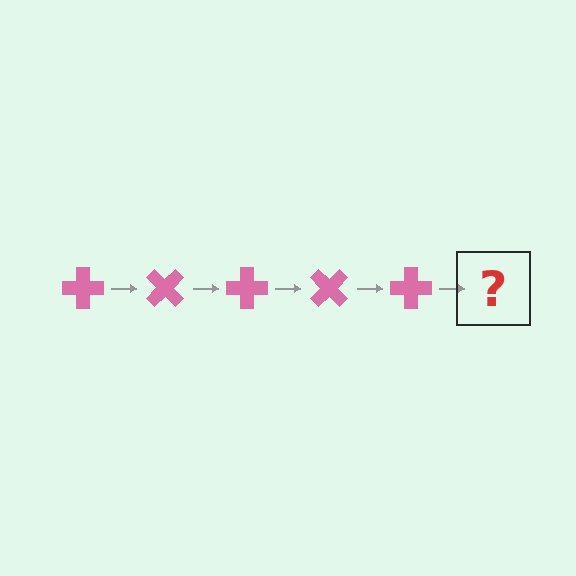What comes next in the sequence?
The next element should be a pink cross rotated 225 degrees.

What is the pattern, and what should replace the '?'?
The pattern is that the cross rotates 45 degrees each step. The '?' should be a pink cross rotated 225 degrees.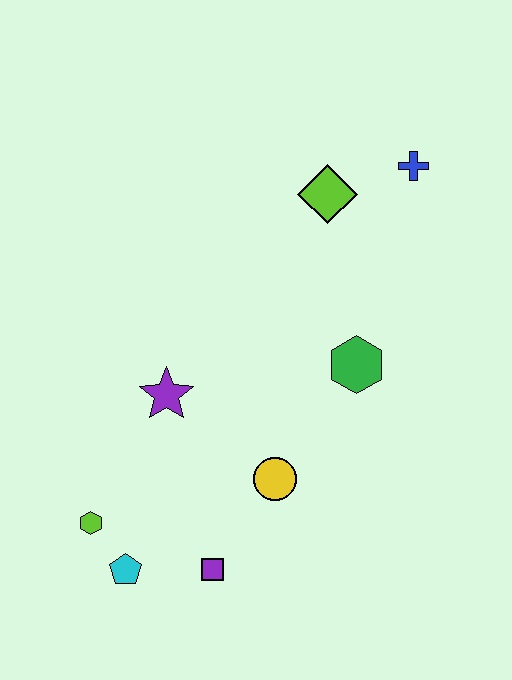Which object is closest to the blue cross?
The lime diamond is closest to the blue cross.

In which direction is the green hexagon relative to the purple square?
The green hexagon is above the purple square.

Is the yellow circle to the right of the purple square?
Yes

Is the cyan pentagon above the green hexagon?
No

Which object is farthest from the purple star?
The blue cross is farthest from the purple star.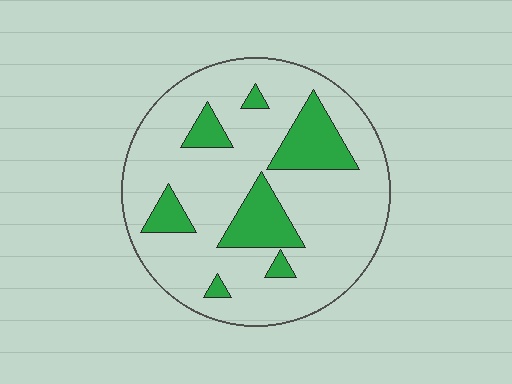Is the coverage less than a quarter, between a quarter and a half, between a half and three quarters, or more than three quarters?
Less than a quarter.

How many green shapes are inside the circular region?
7.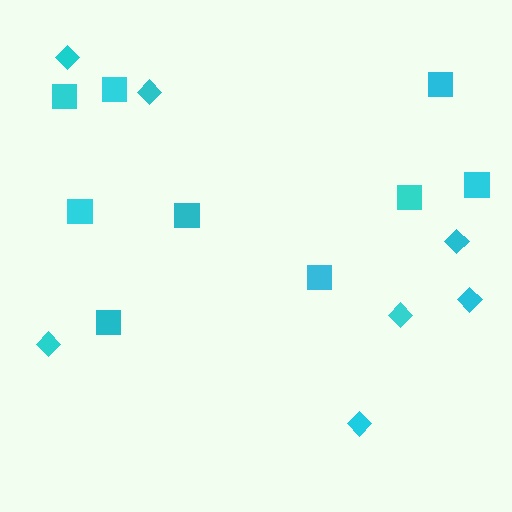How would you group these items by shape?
There are 2 groups: one group of squares (9) and one group of diamonds (7).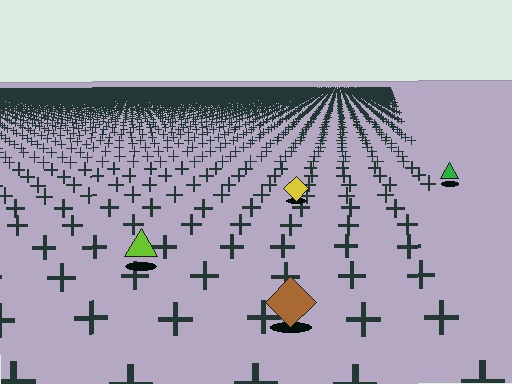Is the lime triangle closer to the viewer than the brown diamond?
No. The brown diamond is closer — you can tell from the texture gradient: the ground texture is coarser near it.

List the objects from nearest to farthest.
From nearest to farthest: the brown diamond, the lime triangle, the yellow diamond, the green triangle.